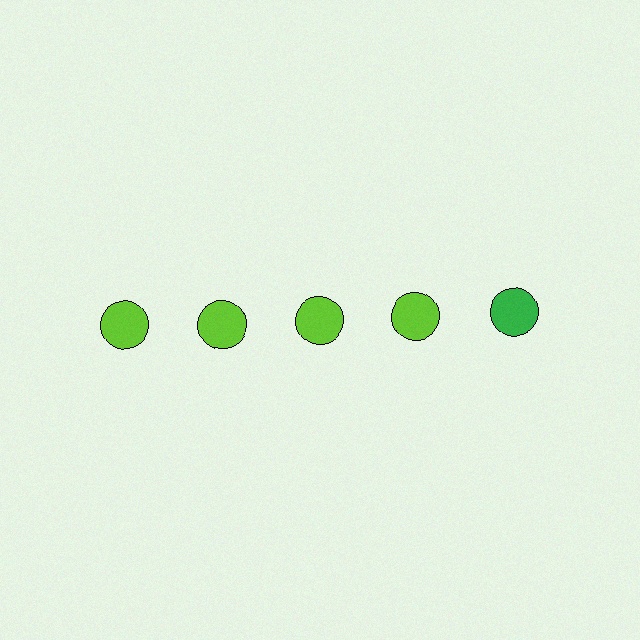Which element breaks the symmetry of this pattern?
The green circle in the top row, rightmost column breaks the symmetry. All other shapes are lime circles.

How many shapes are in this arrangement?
There are 5 shapes arranged in a grid pattern.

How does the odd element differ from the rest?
It has a different color: green instead of lime.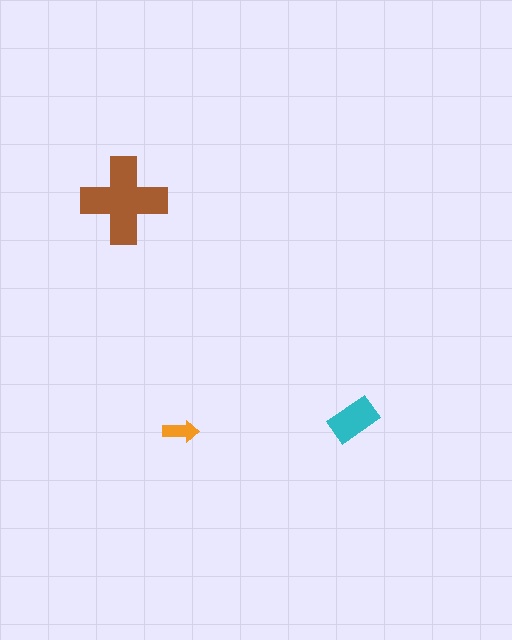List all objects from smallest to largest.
The orange arrow, the cyan rectangle, the brown cross.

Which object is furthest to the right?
The cyan rectangle is rightmost.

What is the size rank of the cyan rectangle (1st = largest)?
2nd.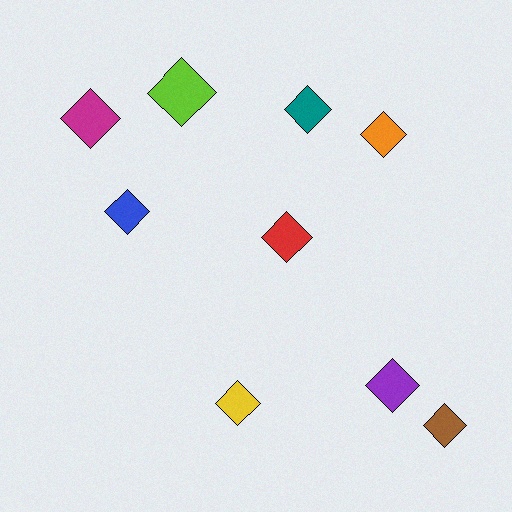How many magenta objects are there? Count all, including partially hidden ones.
There is 1 magenta object.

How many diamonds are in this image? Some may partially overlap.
There are 9 diamonds.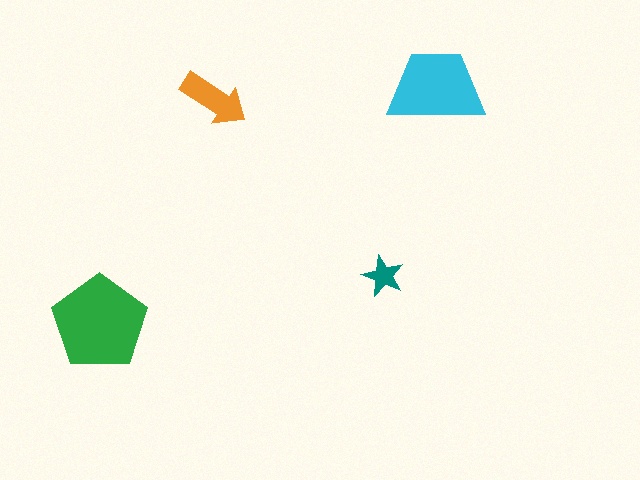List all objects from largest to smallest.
The green pentagon, the cyan trapezoid, the orange arrow, the teal star.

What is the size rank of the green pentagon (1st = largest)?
1st.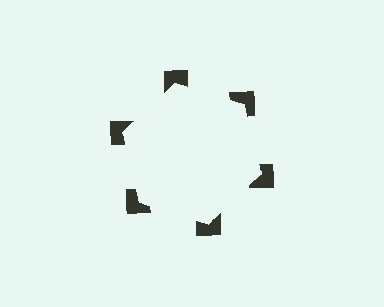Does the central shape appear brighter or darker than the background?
It typically appears slightly brighter than the background, even though no actual brightness change is drawn.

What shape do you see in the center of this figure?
An illusory hexagon — its edges are inferred from the aligned wedge cuts in the notched squares, not physically drawn.